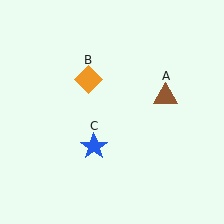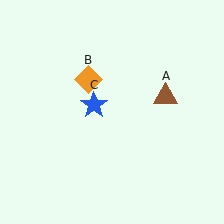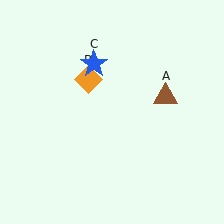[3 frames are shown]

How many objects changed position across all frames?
1 object changed position: blue star (object C).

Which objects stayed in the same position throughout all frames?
Brown triangle (object A) and orange diamond (object B) remained stationary.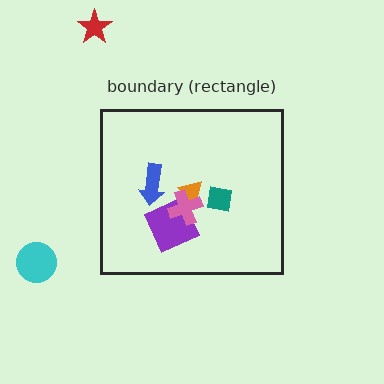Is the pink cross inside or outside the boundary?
Inside.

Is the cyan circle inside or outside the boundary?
Outside.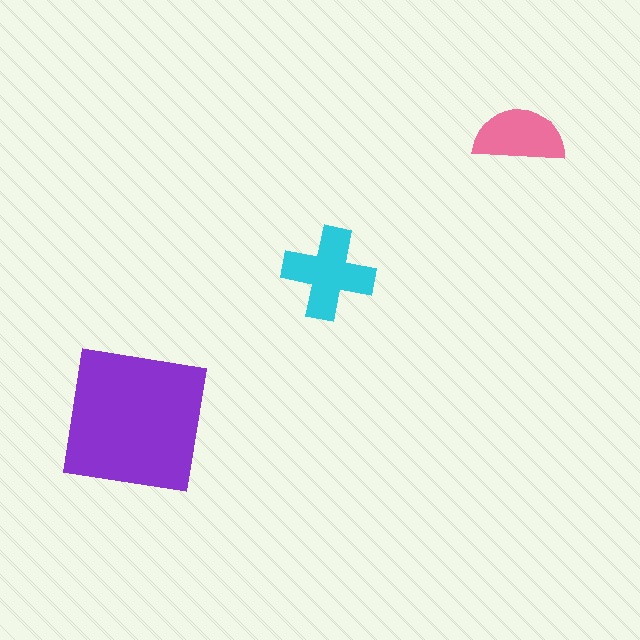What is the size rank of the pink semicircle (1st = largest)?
3rd.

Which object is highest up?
The pink semicircle is topmost.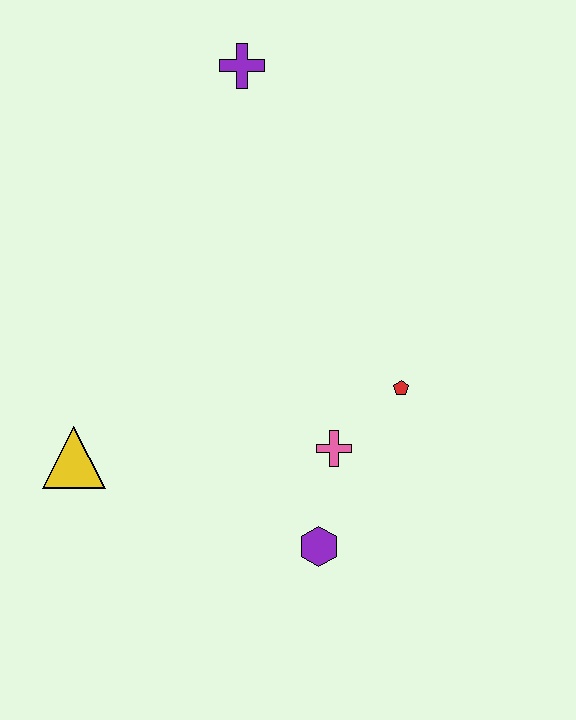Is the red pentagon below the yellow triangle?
No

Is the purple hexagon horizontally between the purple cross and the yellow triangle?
No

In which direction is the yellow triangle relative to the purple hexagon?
The yellow triangle is to the left of the purple hexagon.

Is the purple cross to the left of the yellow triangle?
No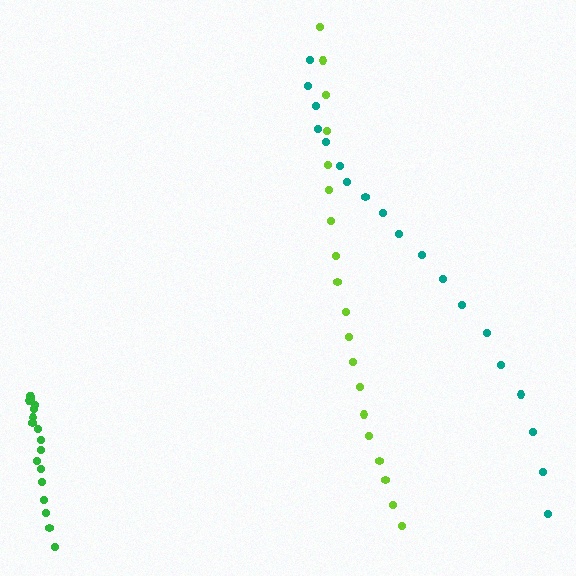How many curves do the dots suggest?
There are 3 distinct paths.